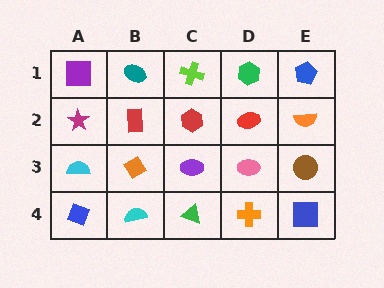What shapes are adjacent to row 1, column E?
An orange semicircle (row 2, column E), a green hexagon (row 1, column D).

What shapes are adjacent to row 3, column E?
An orange semicircle (row 2, column E), a blue square (row 4, column E), a pink ellipse (row 3, column D).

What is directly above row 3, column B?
A red rectangle.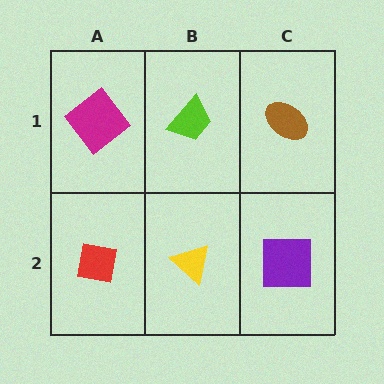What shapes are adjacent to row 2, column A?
A magenta diamond (row 1, column A), a yellow triangle (row 2, column B).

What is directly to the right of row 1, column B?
A brown ellipse.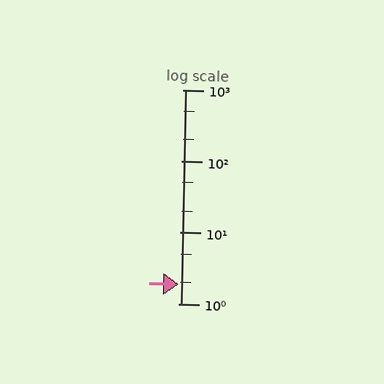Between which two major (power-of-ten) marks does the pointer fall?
The pointer is between 1 and 10.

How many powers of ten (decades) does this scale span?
The scale spans 3 decades, from 1 to 1000.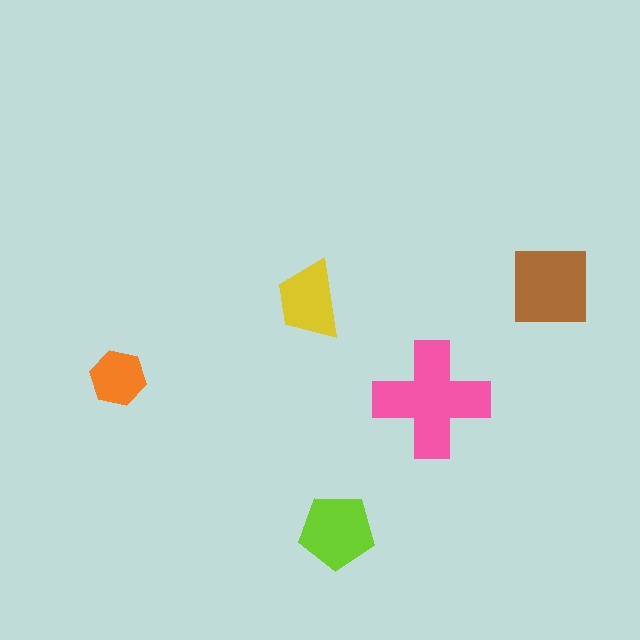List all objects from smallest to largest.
The orange hexagon, the yellow trapezoid, the lime pentagon, the brown square, the pink cross.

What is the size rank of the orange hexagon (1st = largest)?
5th.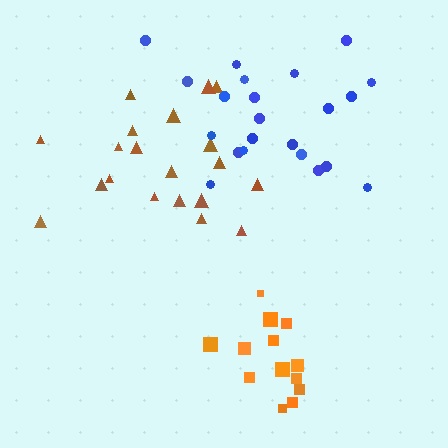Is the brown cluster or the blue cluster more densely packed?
Blue.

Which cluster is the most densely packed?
Orange.